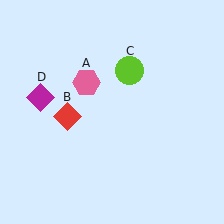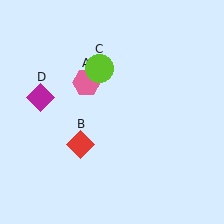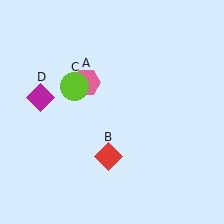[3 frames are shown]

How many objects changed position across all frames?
2 objects changed position: red diamond (object B), lime circle (object C).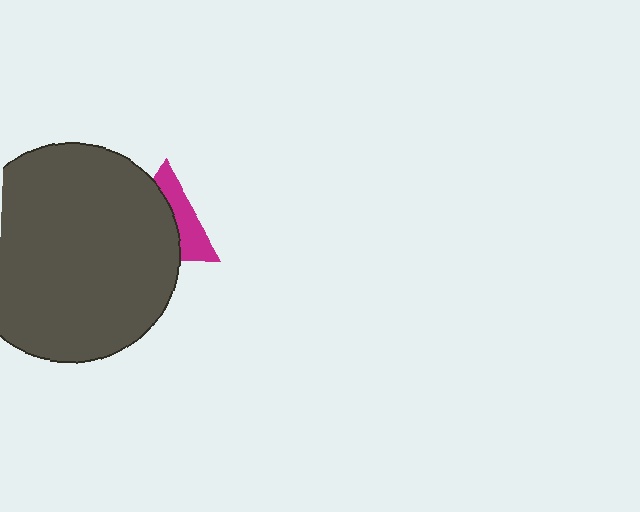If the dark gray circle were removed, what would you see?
You would see the complete magenta triangle.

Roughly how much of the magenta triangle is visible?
A small part of it is visible (roughly 40%).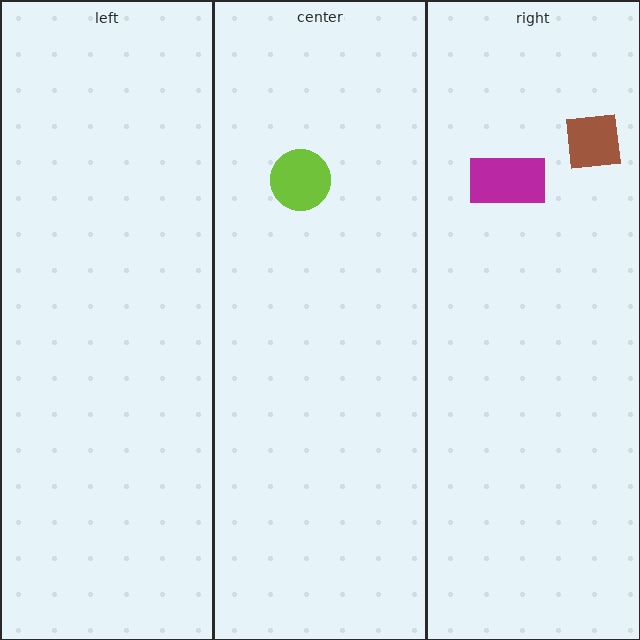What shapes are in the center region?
The lime circle.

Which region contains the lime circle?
The center region.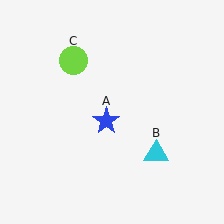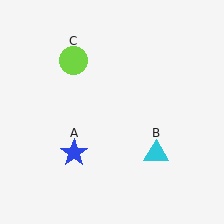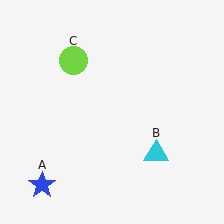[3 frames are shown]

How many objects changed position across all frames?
1 object changed position: blue star (object A).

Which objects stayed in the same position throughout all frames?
Cyan triangle (object B) and lime circle (object C) remained stationary.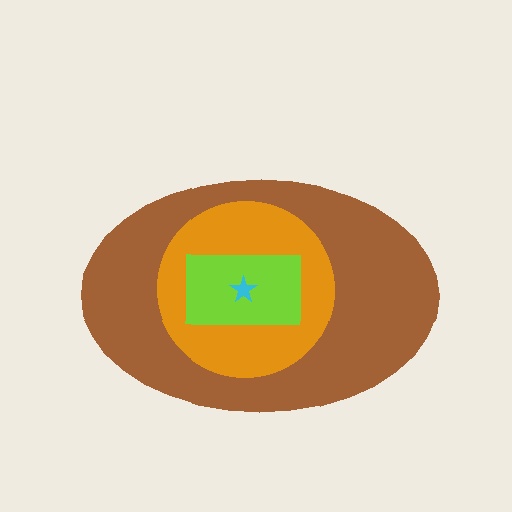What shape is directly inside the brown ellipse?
The orange circle.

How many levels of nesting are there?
4.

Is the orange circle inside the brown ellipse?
Yes.